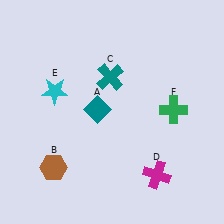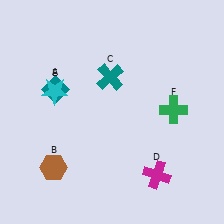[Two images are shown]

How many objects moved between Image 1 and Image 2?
1 object moved between the two images.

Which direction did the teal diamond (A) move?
The teal diamond (A) moved left.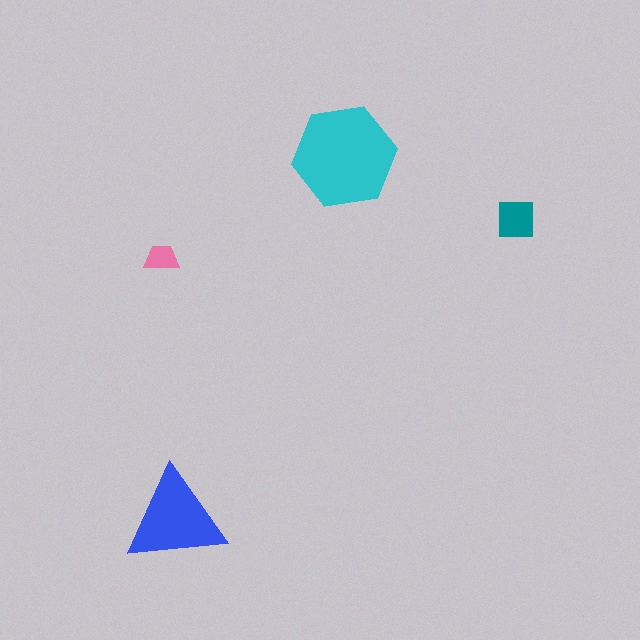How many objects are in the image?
There are 4 objects in the image.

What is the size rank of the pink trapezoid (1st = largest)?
4th.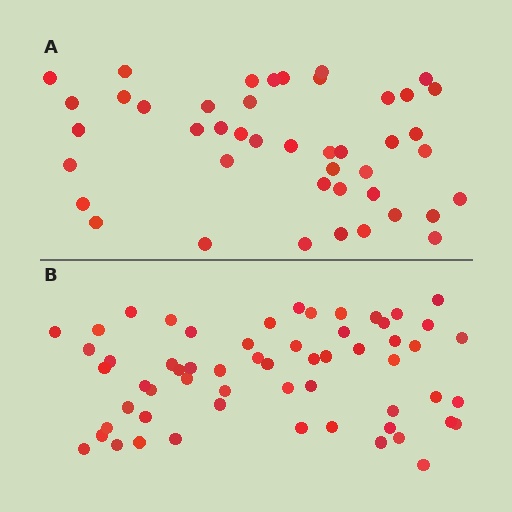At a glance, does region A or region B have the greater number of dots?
Region B (the bottom region) has more dots.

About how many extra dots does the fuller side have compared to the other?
Region B has approximately 15 more dots than region A.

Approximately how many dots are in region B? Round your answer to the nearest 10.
About 60 dots. (The exact count is 59, which rounds to 60.)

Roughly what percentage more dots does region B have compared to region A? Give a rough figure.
About 35% more.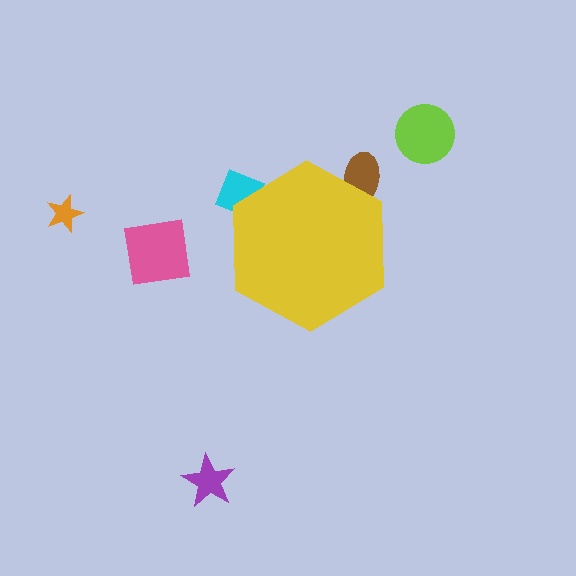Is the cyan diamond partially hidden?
Yes, the cyan diamond is partially hidden behind the yellow hexagon.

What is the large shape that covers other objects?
A yellow hexagon.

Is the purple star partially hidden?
No, the purple star is fully visible.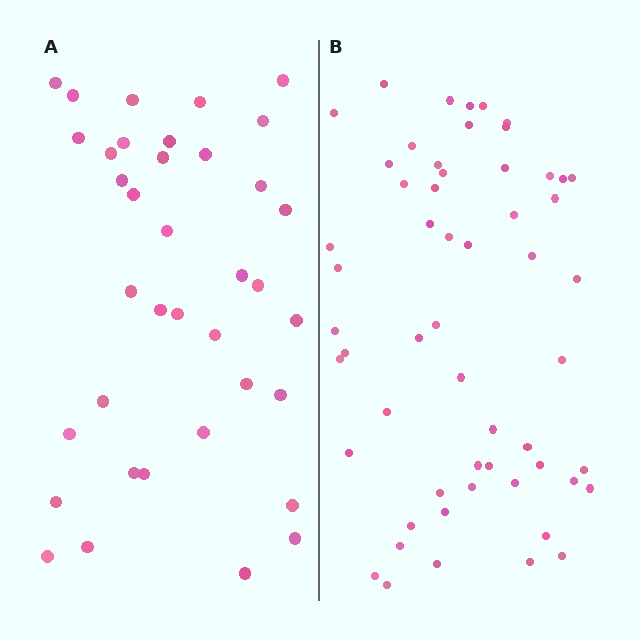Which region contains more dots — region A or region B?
Region B (the right region) has more dots.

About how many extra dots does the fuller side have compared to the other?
Region B has approximately 20 more dots than region A.